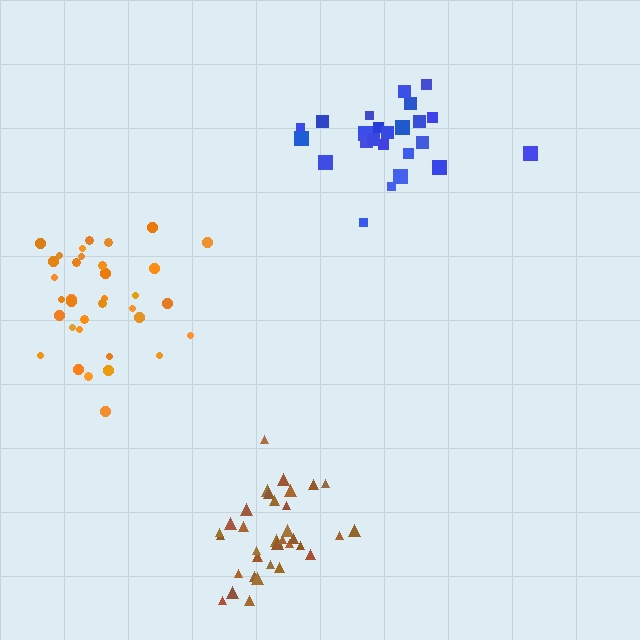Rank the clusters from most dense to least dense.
brown, blue, orange.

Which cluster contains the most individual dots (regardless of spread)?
Orange (35).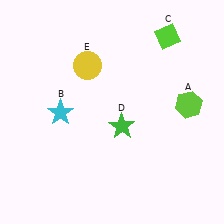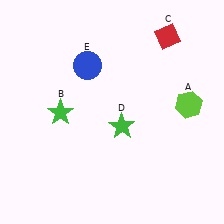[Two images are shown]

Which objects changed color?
B changed from cyan to green. C changed from lime to red. E changed from yellow to blue.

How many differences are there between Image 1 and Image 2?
There are 3 differences between the two images.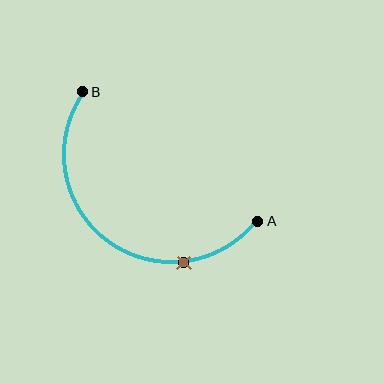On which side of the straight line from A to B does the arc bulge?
The arc bulges below and to the left of the straight line connecting A and B.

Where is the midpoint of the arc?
The arc midpoint is the point on the curve farthest from the straight line joining A and B. It sits below and to the left of that line.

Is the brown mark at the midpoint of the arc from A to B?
No. The brown mark lies on the arc but is closer to endpoint A. The arc midpoint would be at the point on the curve equidistant along the arc from both A and B.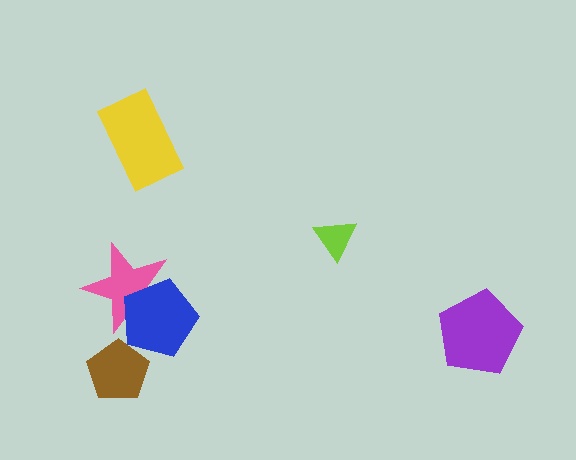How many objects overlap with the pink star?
1 object overlaps with the pink star.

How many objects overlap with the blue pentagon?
1 object overlaps with the blue pentagon.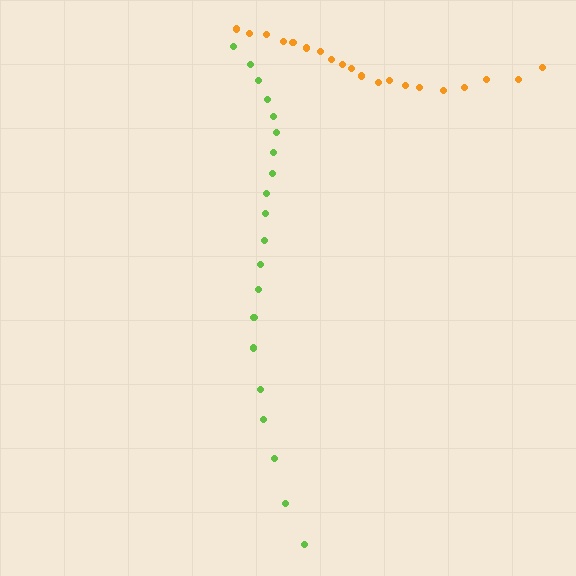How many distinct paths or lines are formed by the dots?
There are 2 distinct paths.